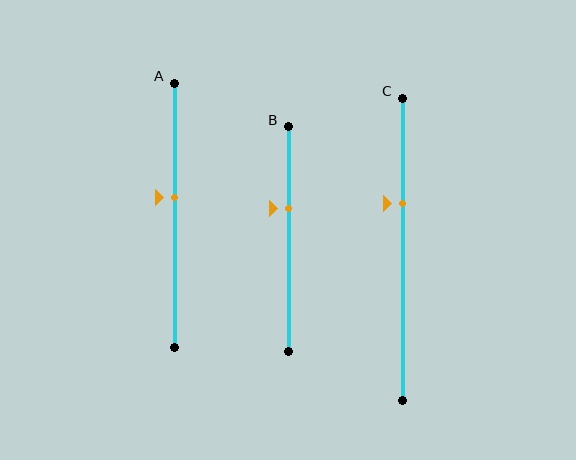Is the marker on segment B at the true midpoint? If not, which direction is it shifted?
No, the marker on segment B is shifted upward by about 14% of the segment length.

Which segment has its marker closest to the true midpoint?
Segment A has its marker closest to the true midpoint.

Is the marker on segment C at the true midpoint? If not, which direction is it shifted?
No, the marker on segment C is shifted upward by about 15% of the segment length.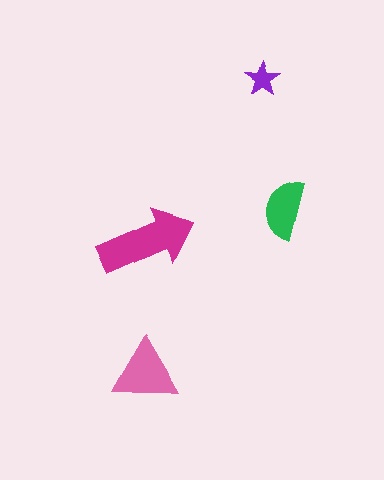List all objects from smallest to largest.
The purple star, the green semicircle, the pink triangle, the magenta arrow.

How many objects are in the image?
There are 4 objects in the image.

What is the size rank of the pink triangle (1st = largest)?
2nd.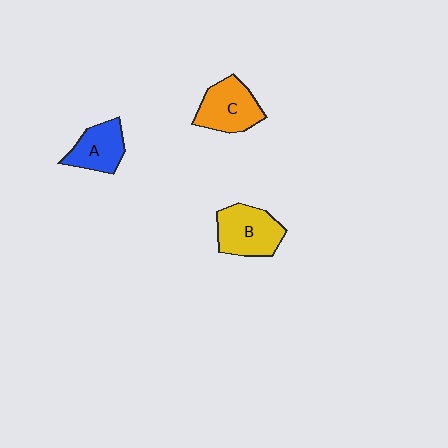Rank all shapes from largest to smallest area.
From largest to smallest: B (yellow), C (orange), A (blue).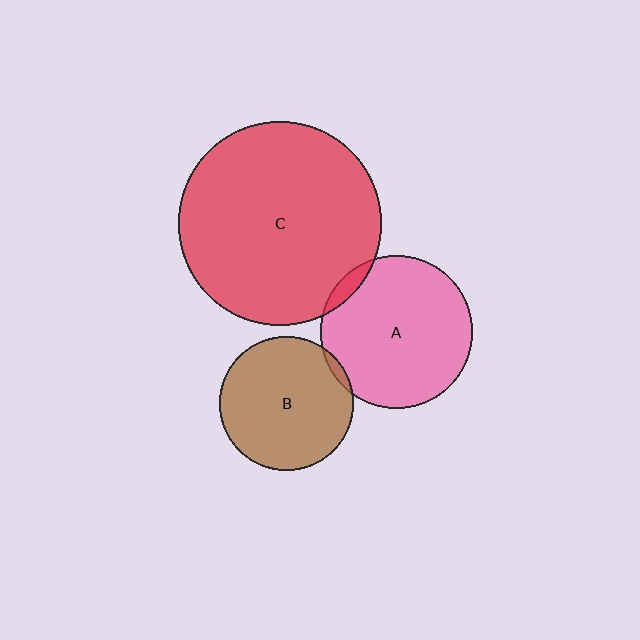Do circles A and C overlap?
Yes.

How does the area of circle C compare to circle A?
Approximately 1.8 times.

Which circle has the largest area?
Circle C (red).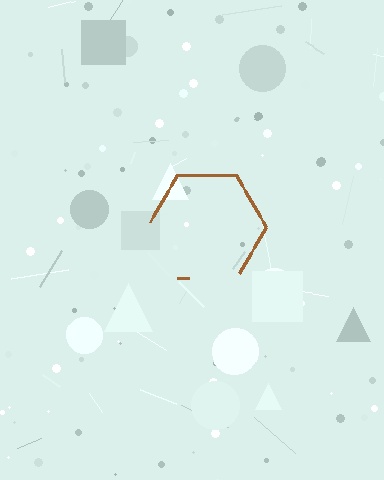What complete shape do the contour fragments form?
The contour fragments form a hexagon.